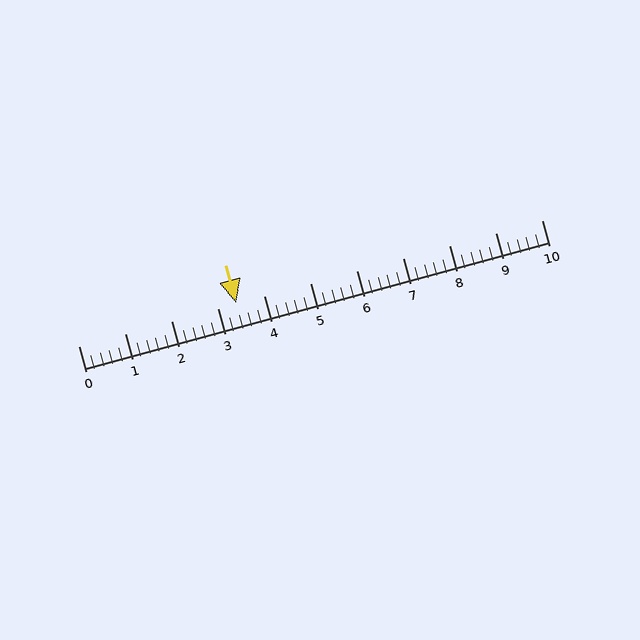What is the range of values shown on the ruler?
The ruler shows values from 0 to 10.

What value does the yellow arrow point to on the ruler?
The yellow arrow points to approximately 3.4.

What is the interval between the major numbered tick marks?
The major tick marks are spaced 1 units apart.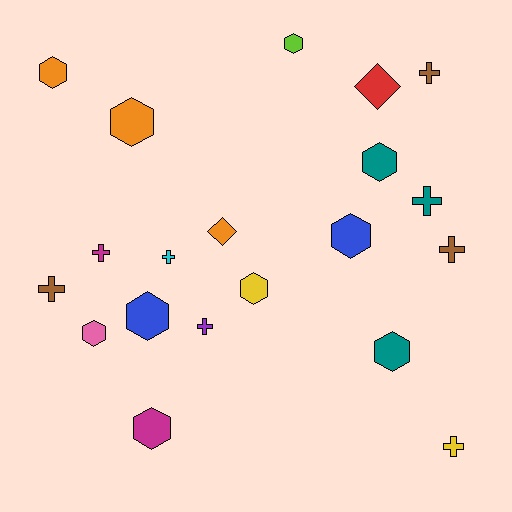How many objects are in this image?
There are 20 objects.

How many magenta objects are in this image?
There are 2 magenta objects.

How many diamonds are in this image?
There are 2 diamonds.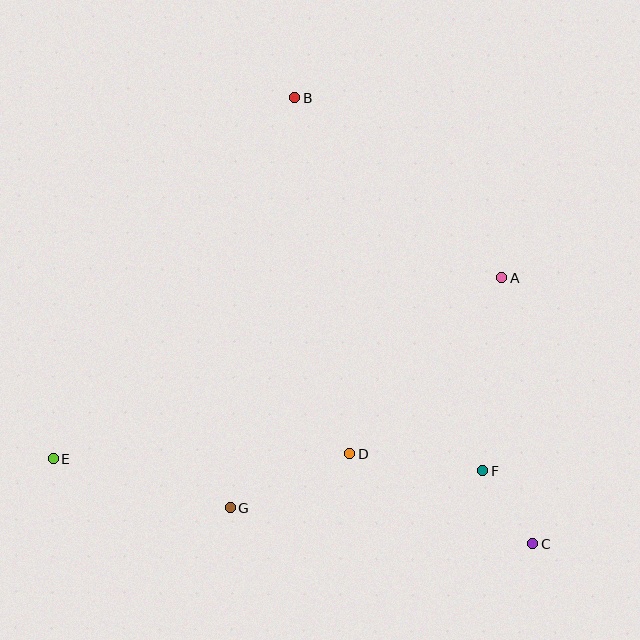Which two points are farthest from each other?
Points B and C are farthest from each other.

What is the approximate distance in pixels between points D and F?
The distance between D and F is approximately 134 pixels.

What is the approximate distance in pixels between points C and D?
The distance between C and D is approximately 204 pixels.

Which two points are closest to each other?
Points C and F are closest to each other.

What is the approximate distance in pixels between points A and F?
The distance between A and F is approximately 194 pixels.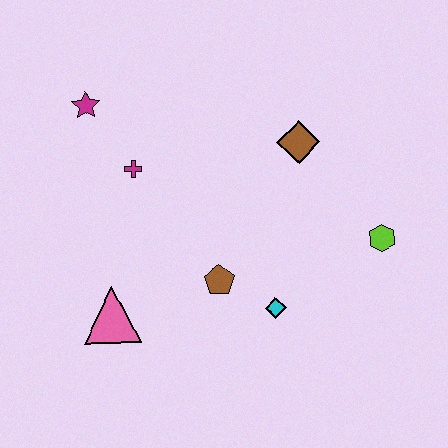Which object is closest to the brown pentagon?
The cyan diamond is closest to the brown pentagon.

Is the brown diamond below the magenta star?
Yes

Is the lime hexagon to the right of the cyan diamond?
Yes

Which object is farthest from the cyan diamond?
The magenta star is farthest from the cyan diamond.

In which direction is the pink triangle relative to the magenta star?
The pink triangle is below the magenta star.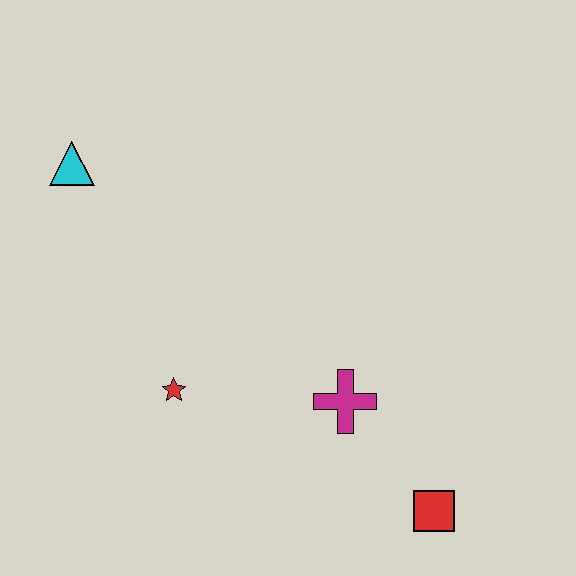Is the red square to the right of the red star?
Yes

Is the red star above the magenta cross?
Yes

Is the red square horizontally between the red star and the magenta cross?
No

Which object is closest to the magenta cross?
The red square is closest to the magenta cross.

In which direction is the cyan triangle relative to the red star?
The cyan triangle is above the red star.